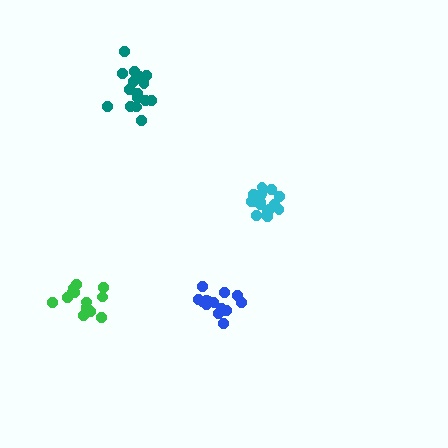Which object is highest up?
The teal cluster is topmost.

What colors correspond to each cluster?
The clusters are colored: teal, green, blue, cyan.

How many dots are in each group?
Group 1: 16 dots, Group 2: 13 dots, Group 3: 14 dots, Group 4: 16 dots (59 total).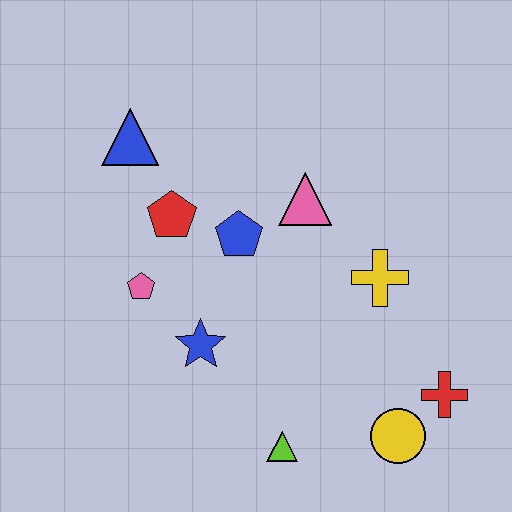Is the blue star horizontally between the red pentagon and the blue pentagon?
Yes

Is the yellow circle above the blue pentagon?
No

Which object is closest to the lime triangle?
The yellow circle is closest to the lime triangle.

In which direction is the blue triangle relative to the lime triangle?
The blue triangle is above the lime triangle.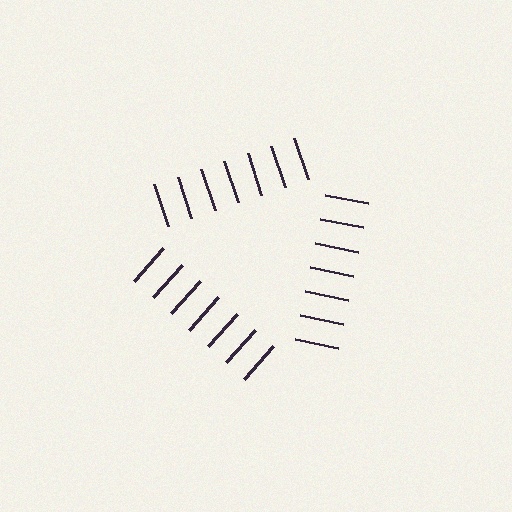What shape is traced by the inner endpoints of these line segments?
An illusory triangle — the line segments terminate on its edges but no continuous stroke is drawn.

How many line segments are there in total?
21 — 7 along each of the 3 edges.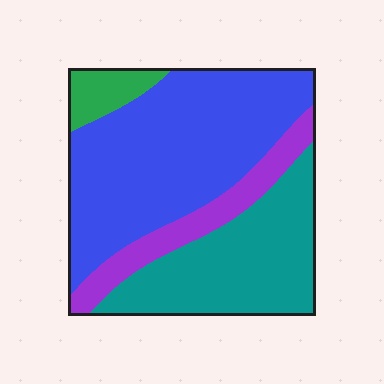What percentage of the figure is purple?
Purple covers about 15% of the figure.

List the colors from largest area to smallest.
From largest to smallest: blue, teal, purple, green.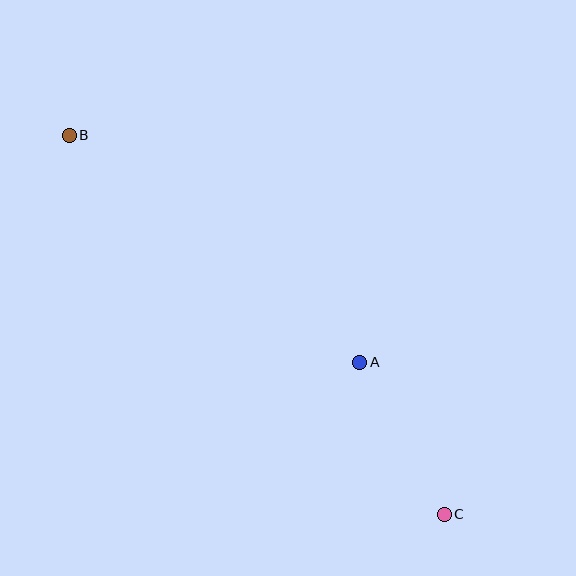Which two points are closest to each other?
Points A and C are closest to each other.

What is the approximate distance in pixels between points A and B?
The distance between A and B is approximately 368 pixels.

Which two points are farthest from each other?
Points B and C are farthest from each other.